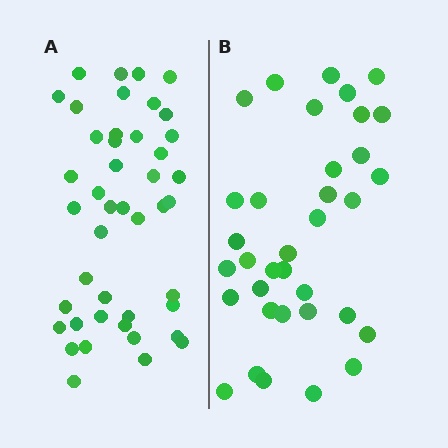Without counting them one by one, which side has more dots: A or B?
Region A (the left region) has more dots.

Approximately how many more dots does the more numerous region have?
Region A has roughly 8 or so more dots than region B.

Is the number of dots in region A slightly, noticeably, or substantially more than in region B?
Region A has noticeably more, but not dramatically so. The ratio is roughly 1.3 to 1.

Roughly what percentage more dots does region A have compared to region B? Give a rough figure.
About 25% more.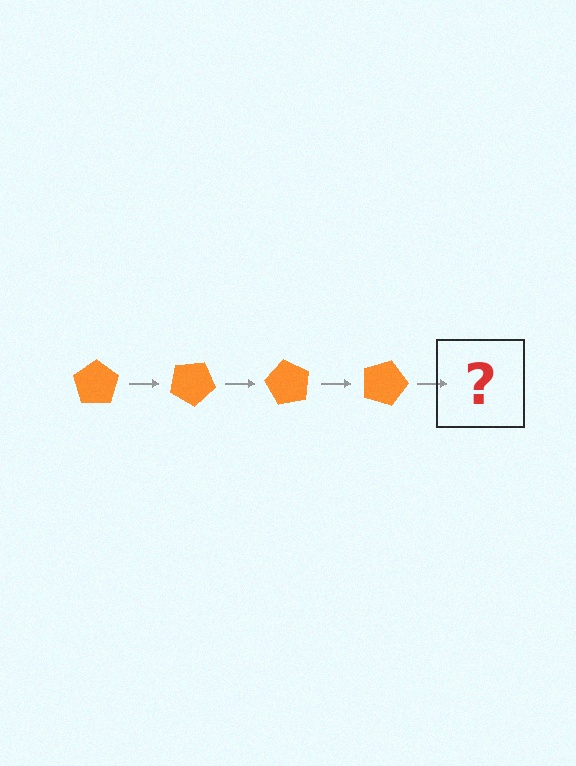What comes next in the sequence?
The next element should be an orange pentagon rotated 120 degrees.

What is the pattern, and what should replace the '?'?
The pattern is that the pentagon rotates 30 degrees each step. The '?' should be an orange pentagon rotated 120 degrees.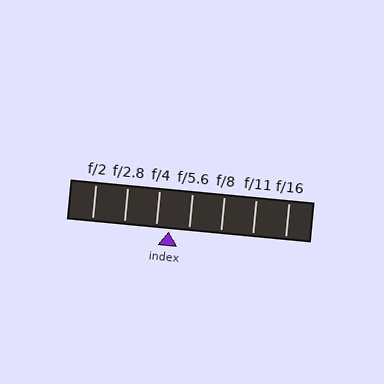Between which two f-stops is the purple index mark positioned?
The index mark is between f/4 and f/5.6.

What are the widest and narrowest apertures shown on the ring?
The widest aperture shown is f/2 and the narrowest is f/16.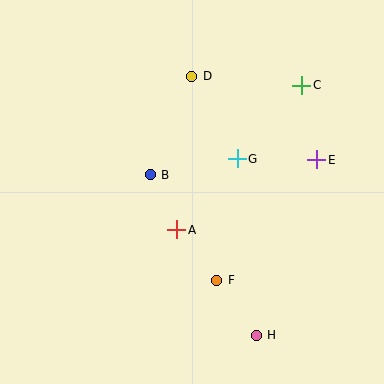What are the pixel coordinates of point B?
Point B is at (150, 175).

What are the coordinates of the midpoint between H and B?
The midpoint between H and B is at (203, 255).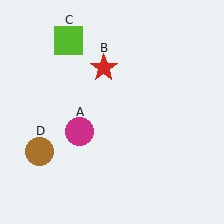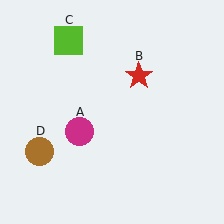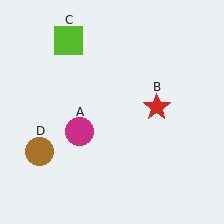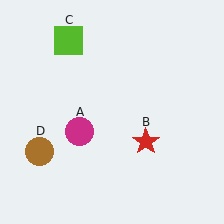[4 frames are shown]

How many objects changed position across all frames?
1 object changed position: red star (object B).